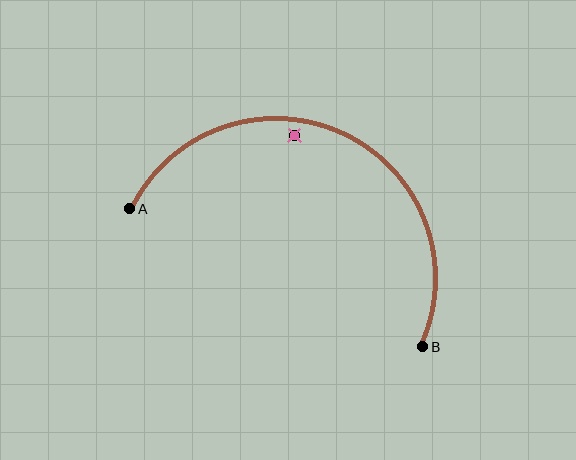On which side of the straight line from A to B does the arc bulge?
The arc bulges above the straight line connecting A and B.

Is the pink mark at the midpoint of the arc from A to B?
No — the pink mark does not lie on the arc at all. It sits slightly inside the curve.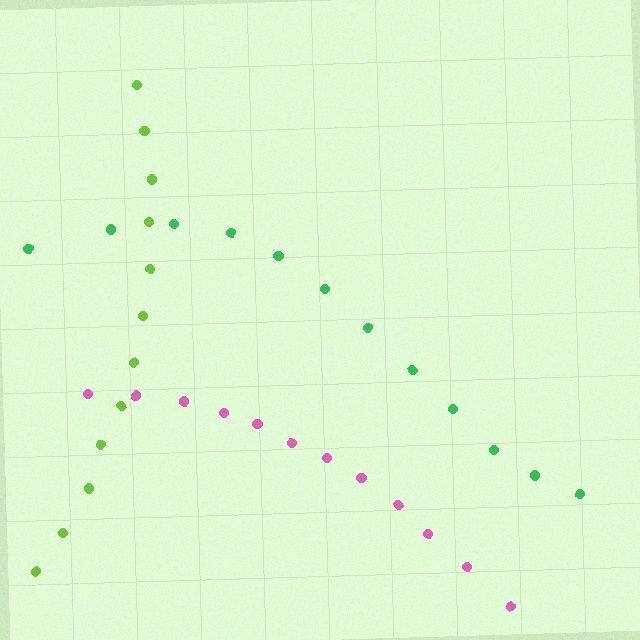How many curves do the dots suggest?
There are 3 distinct paths.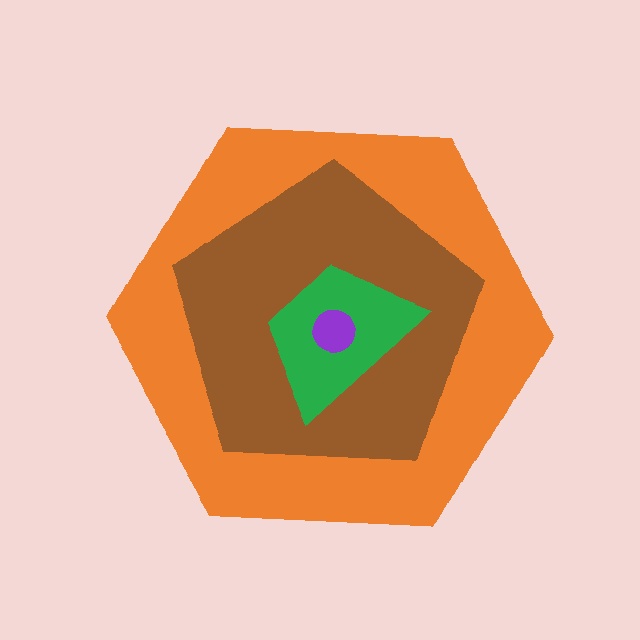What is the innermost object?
The purple circle.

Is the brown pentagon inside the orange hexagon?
Yes.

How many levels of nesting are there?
4.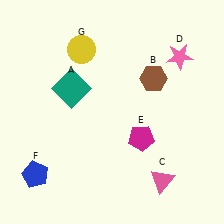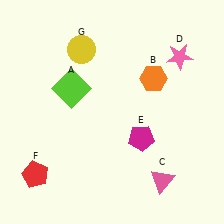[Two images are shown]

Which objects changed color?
A changed from teal to lime. B changed from brown to orange. F changed from blue to red.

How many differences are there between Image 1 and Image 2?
There are 3 differences between the two images.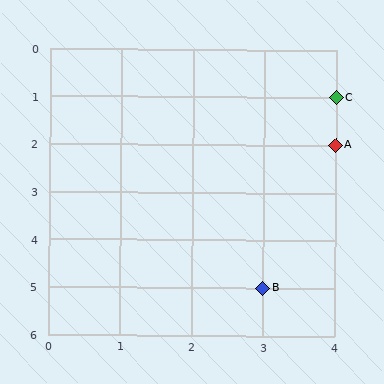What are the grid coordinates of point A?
Point A is at grid coordinates (4, 2).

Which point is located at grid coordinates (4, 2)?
Point A is at (4, 2).